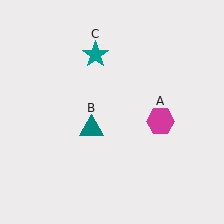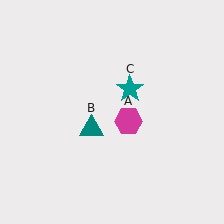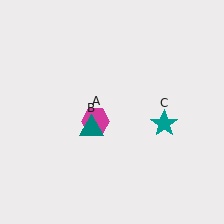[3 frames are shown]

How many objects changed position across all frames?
2 objects changed position: magenta hexagon (object A), teal star (object C).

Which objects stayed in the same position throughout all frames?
Teal triangle (object B) remained stationary.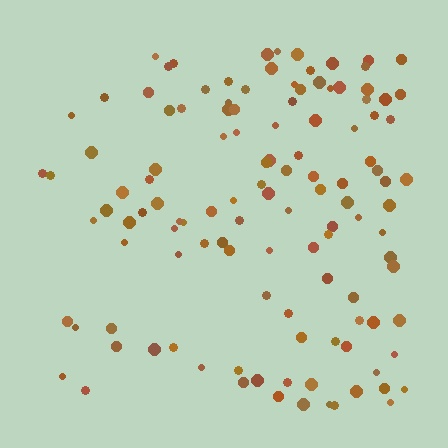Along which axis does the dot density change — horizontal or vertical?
Horizontal.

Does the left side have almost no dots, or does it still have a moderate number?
Still a moderate number, just noticeably fewer than the right.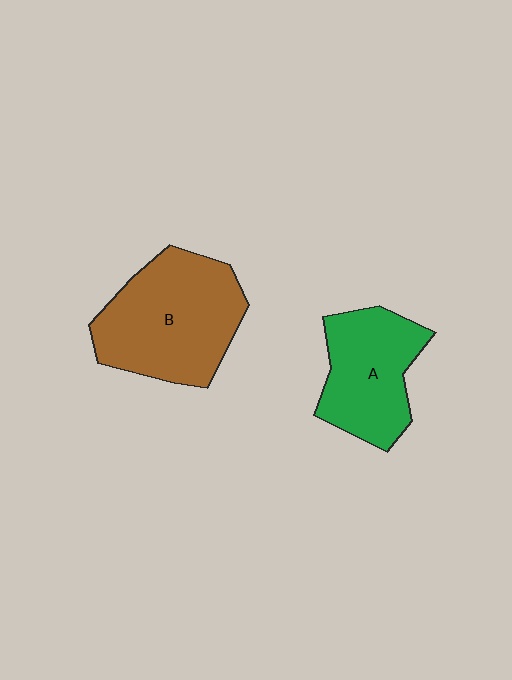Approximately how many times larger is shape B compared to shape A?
Approximately 1.4 times.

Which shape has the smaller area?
Shape A (green).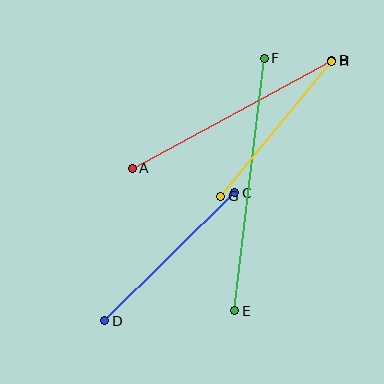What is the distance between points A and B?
The distance is approximately 227 pixels.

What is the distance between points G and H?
The distance is approximately 175 pixels.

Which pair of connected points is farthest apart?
Points E and F are farthest apart.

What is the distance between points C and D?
The distance is approximately 182 pixels.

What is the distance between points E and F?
The distance is approximately 254 pixels.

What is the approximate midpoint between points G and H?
The midpoint is at approximately (276, 129) pixels.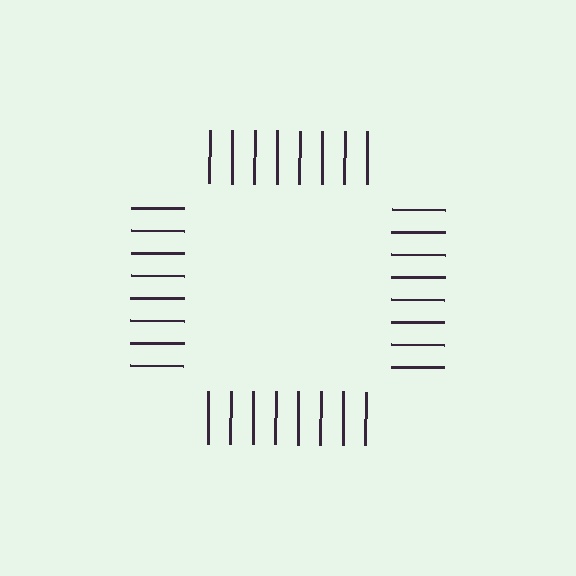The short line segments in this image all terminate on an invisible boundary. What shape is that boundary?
An illusory square — the line segments terminate on its edges but no continuous stroke is drawn.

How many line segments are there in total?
32 — 8 along each of the 4 edges.